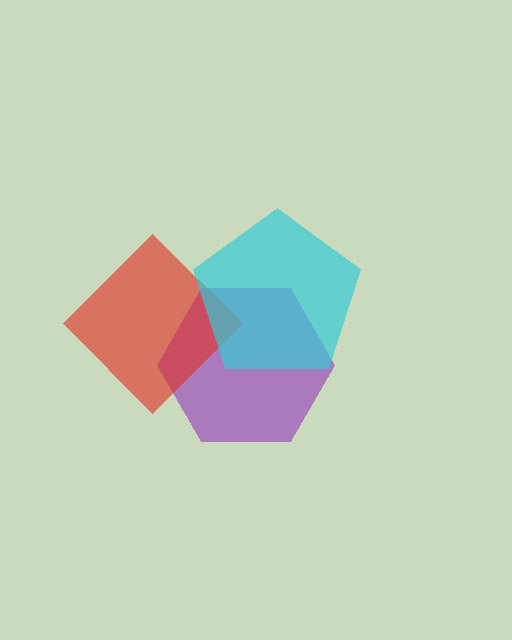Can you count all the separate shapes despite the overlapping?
Yes, there are 3 separate shapes.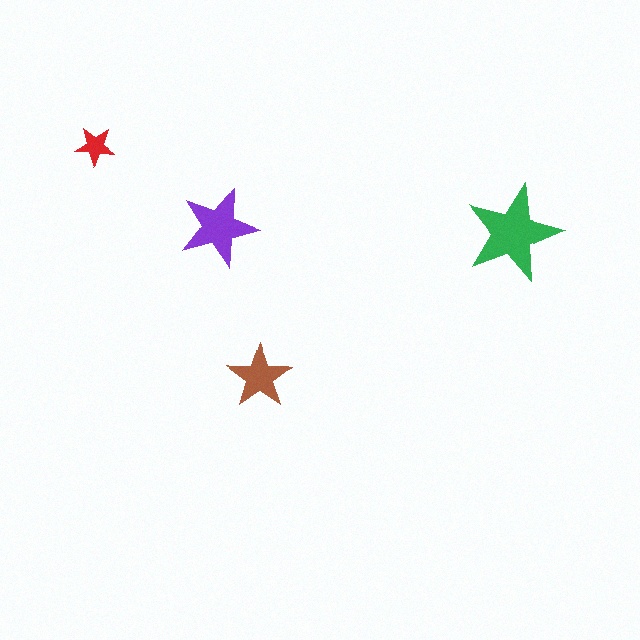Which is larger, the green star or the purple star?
The green one.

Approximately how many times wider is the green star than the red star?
About 2.5 times wider.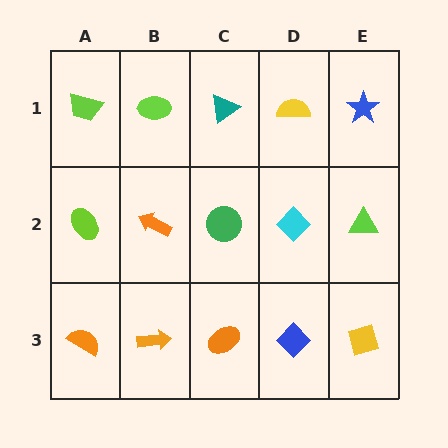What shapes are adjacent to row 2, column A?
A lime trapezoid (row 1, column A), an orange semicircle (row 3, column A), an orange arrow (row 2, column B).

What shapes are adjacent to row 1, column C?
A green circle (row 2, column C), a lime ellipse (row 1, column B), a yellow semicircle (row 1, column D).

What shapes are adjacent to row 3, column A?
A lime ellipse (row 2, column A), an orange arrow (row 3, column B).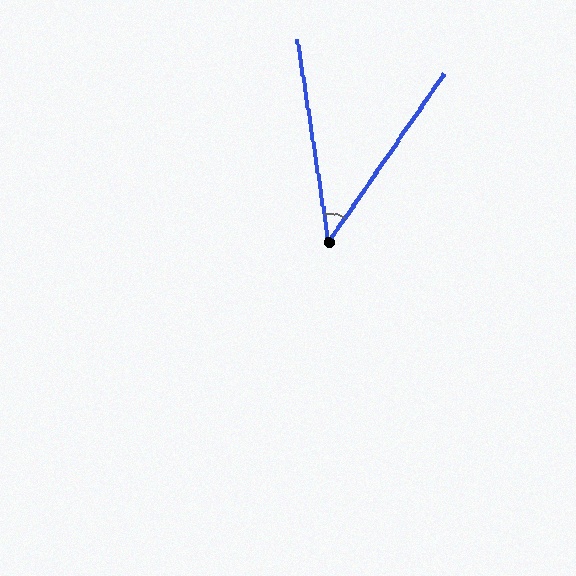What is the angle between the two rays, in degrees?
Approximately 43 degrees.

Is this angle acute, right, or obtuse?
It is acute.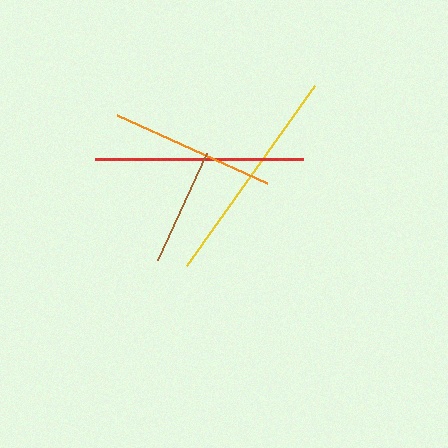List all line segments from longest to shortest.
From longest to shortest: yellow, red, orange, brown.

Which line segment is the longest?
The yellow line is the longest at approximately 221 pixels.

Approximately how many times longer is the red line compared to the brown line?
The red line is approximately 1.8 times the length of the brown line.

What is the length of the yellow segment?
The yellow segment is approximately 221 pixels long.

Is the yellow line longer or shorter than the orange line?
The yellow line is longer than the orange line.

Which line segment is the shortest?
The brown line is the shortest at approximately 117 pixels.